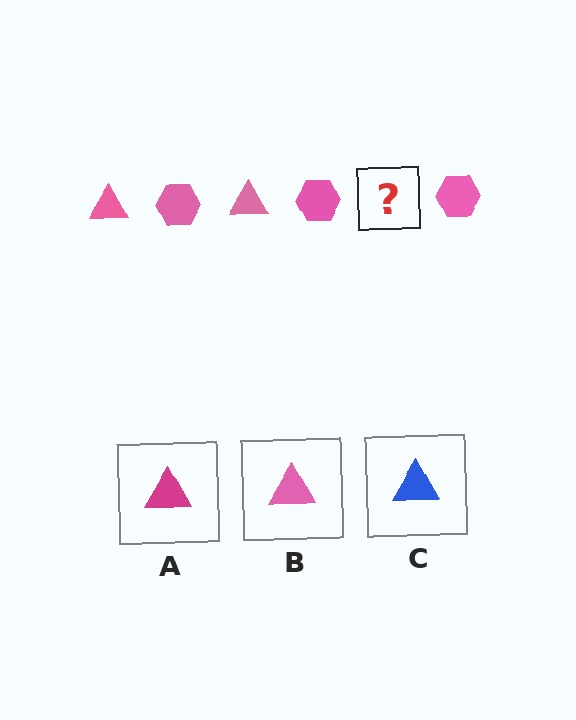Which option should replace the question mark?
Option B.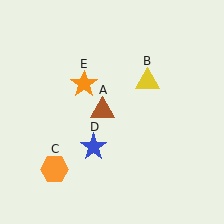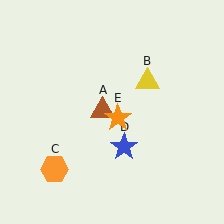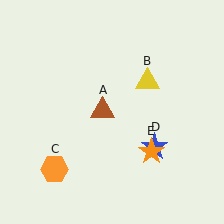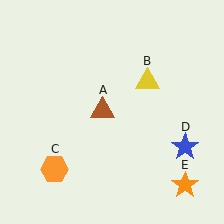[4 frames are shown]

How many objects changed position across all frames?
2 objects changed position: blue star (object D), orange star (object E).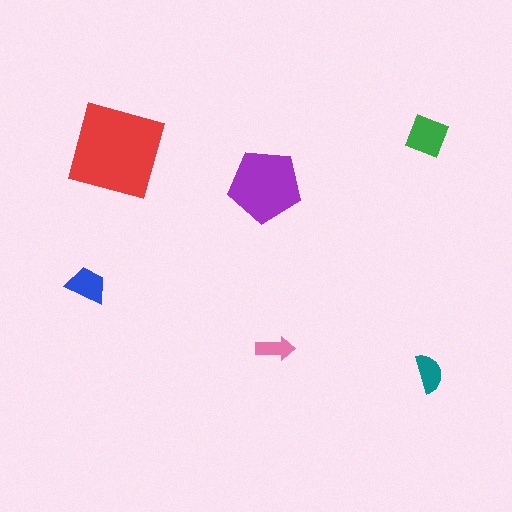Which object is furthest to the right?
The teal semicircle is rightmost.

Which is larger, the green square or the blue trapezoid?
The green square.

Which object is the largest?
The red diamond.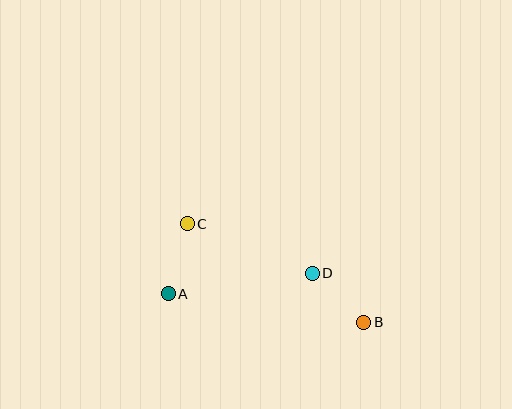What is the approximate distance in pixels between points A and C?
The distance between A and C is approximately 73 pixels.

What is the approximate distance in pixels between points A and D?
The distance between A and D is approximately 145 pixels.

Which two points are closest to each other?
Points B and D are closest to each other.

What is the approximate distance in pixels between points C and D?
The distance between C and D is approximately 135 pixels.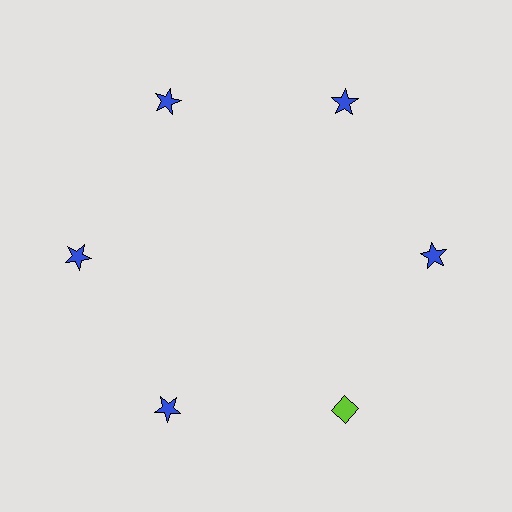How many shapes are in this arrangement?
There are 6 shapes arranged in a ring pattern.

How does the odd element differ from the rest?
It differs in both color (lime instead of blue) and shape (diamond instead of star).